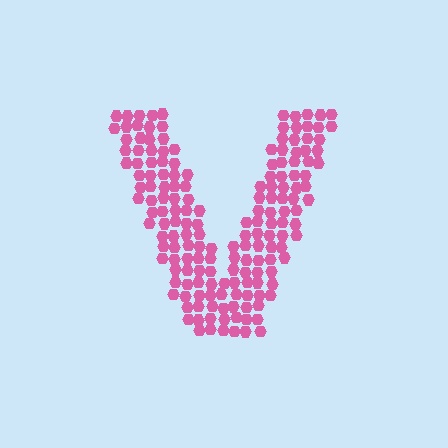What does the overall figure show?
The overall figure shows the letter V.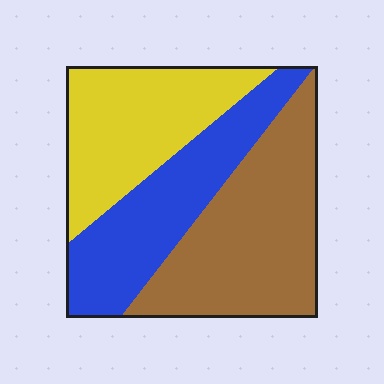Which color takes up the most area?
Brown, at roughly 40%.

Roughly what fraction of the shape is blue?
Blue takes up about one third (1/3) of the shape.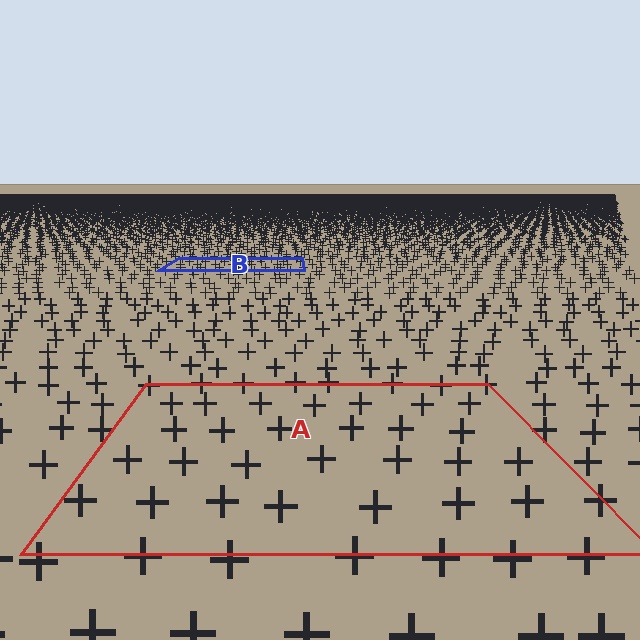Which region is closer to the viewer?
Region A is closer. The texture elements there are larger and more spread out.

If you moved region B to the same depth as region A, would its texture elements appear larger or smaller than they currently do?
They would appear larger. At a closer depth, the same texture elements are projected at a bigger on-screen size.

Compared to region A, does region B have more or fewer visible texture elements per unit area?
Region B has more texture elements per unit area — they are packed more densely because it is farther away.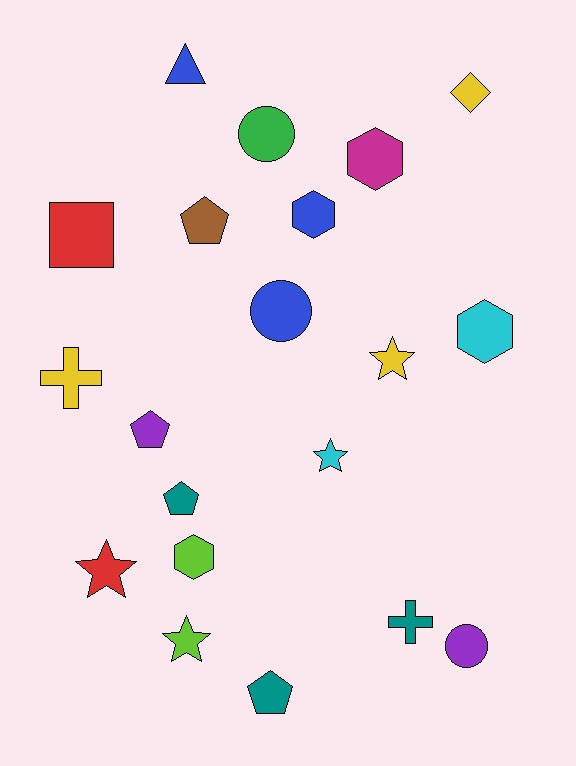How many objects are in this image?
There are 20 objects.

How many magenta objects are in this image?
There is 1 magenta object.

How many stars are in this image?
There are 4 stars.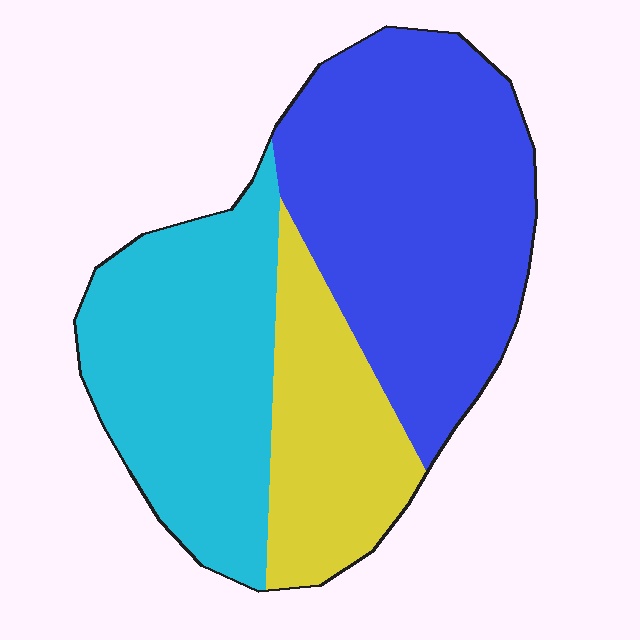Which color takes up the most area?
Blue, at roughly 45%.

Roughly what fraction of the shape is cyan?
Cyan covers 34% of the shape.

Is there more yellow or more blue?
Blue.